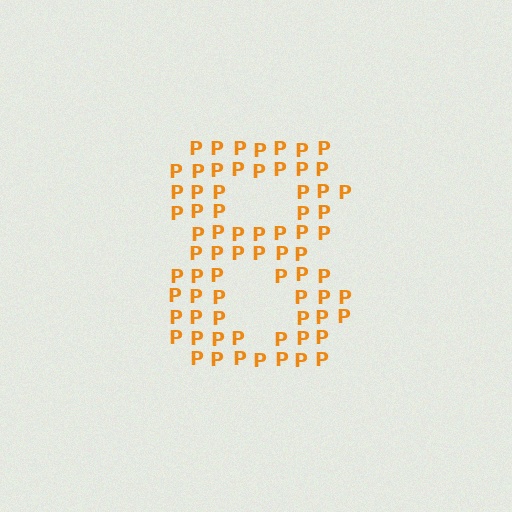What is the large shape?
The large shape is the digit 8.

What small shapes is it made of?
It is made of small letter P's.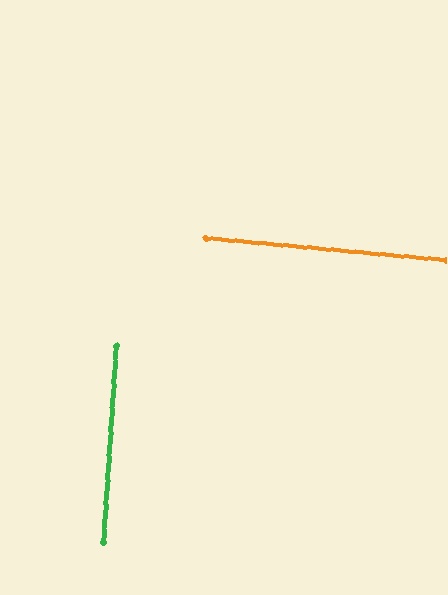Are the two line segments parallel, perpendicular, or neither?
Perpendicular — they meet at approximately 88°.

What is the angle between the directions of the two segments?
Approximately 88 degrees.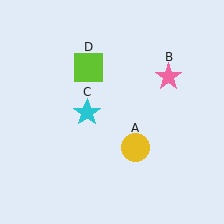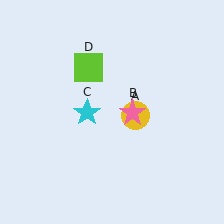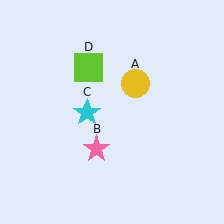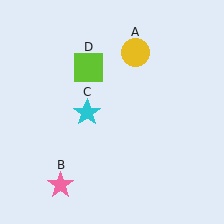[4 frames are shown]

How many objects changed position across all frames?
2 objects changed position: yellow circle (object A), pink star (object B).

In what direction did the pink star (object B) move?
The pink star (object B) moved down and to the left.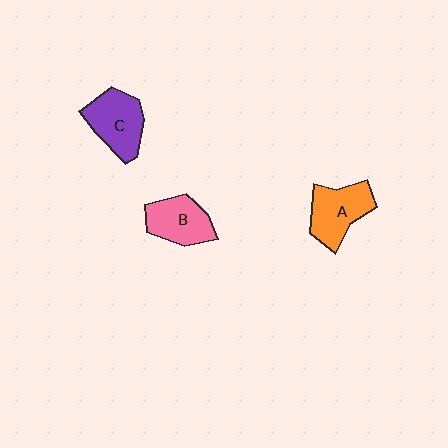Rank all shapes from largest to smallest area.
From largest to smallest: C (purple), A (orange), B (pink).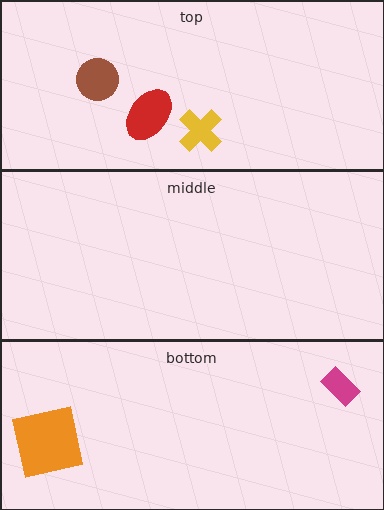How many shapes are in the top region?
3.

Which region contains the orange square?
The bottom region.